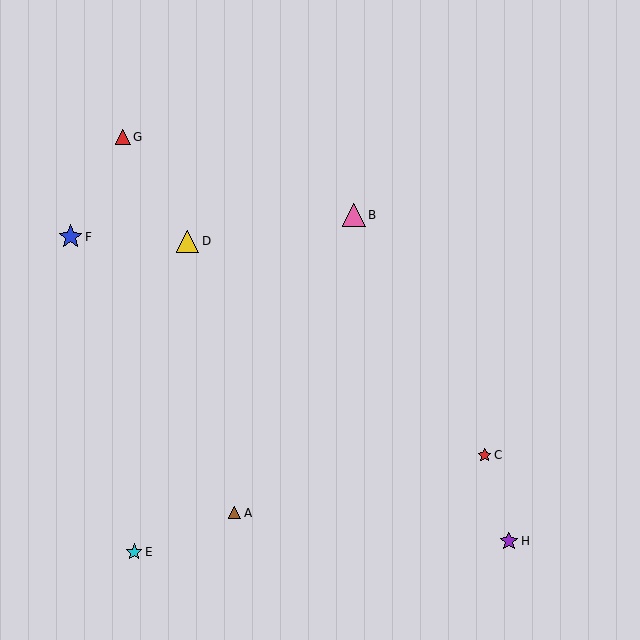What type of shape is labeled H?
Shape H is a purple star.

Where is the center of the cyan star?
The center of the cyan star is at (134, 552).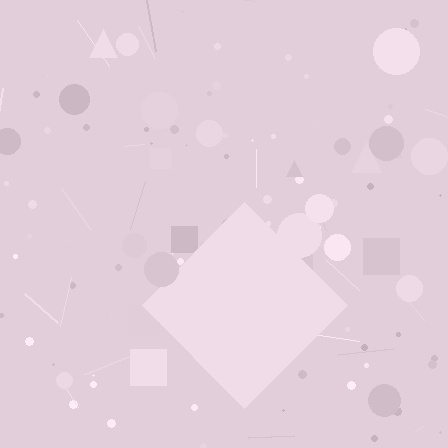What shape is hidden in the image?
A diamond is hidden in the image.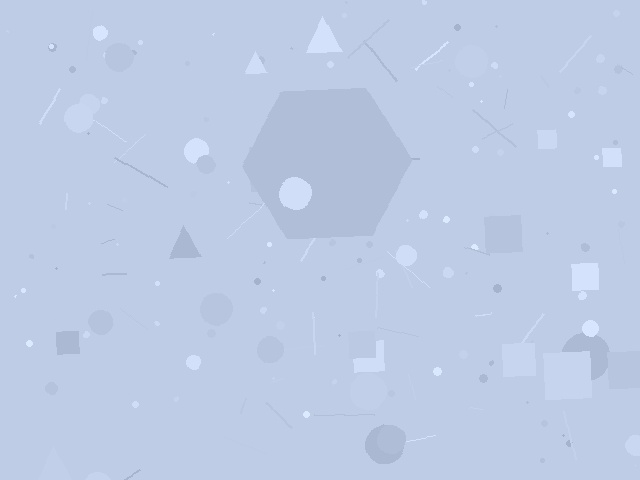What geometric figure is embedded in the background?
A hexagon is embedded in the background.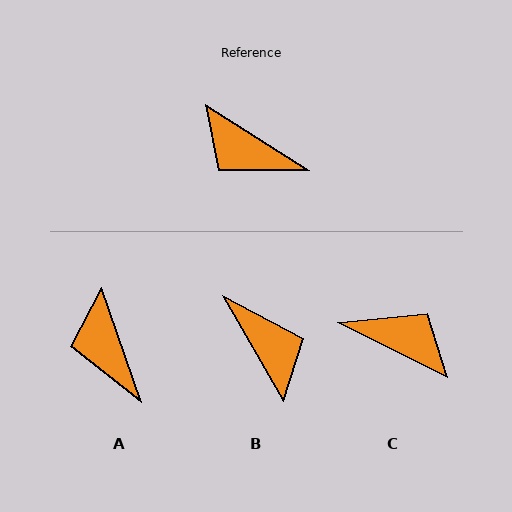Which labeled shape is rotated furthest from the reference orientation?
C, about 174 degrees away.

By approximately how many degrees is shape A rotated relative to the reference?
Approximately 39 degrees clockwise.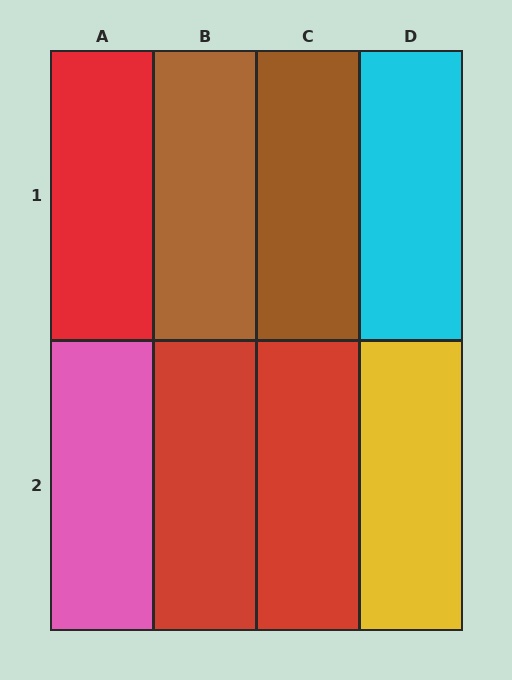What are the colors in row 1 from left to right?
Red, brown, brown, cyan.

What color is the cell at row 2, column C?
Red.